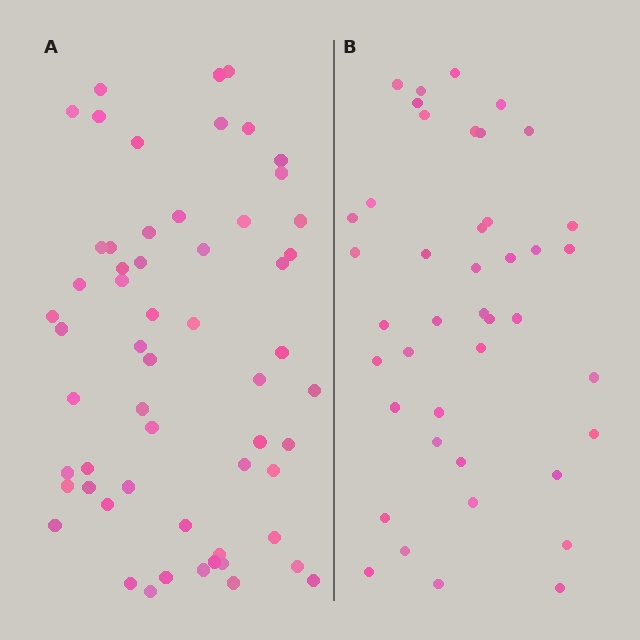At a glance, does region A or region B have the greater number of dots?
Region A (the left region) has more dots.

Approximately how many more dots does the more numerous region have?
Region A has approximately 15 more dots than region B.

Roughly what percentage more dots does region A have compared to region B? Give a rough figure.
About 40% more.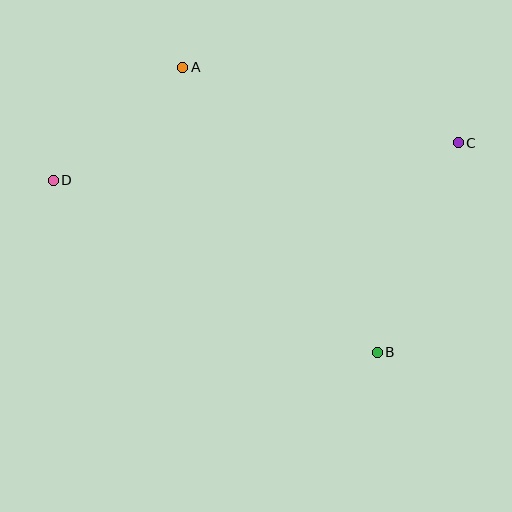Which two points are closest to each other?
Points A and D are closest to each other.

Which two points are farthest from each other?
Points C and D are farthest from each other.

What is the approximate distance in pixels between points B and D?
The distance between B and D is approximately 367 pixels.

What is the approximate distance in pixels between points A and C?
The distance between A and C is approximately 286 pixels.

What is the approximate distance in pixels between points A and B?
The distance between A and B is approximately 345 pixels.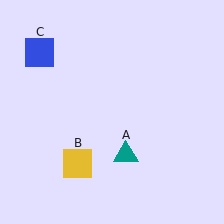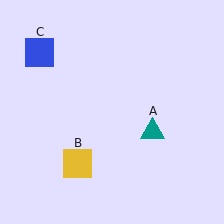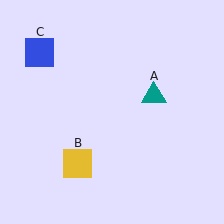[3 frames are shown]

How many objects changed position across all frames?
1 object changed position: teal triangle (object A).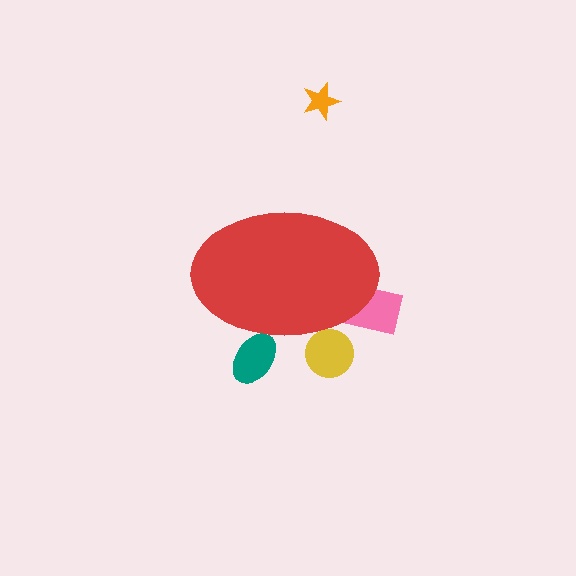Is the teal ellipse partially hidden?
Yes, the teal ellipse is partially hidden behind the red ellipse.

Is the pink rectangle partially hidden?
Yes, the pink rectangle is partially hidden behind the red ellipse.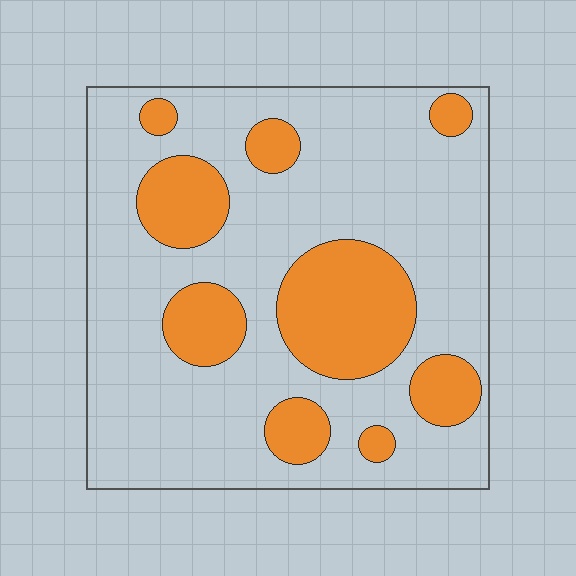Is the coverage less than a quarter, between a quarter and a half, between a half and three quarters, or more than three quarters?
Between a quarter and a half.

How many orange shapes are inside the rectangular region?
9.